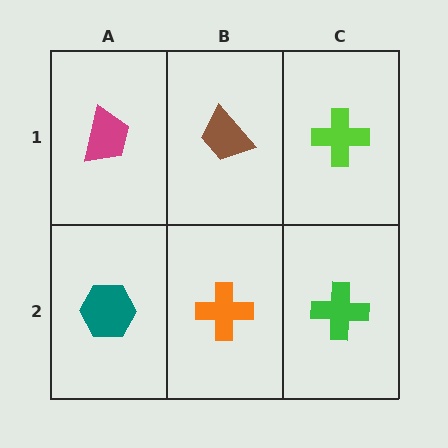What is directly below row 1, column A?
A teal hexagon.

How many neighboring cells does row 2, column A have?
2.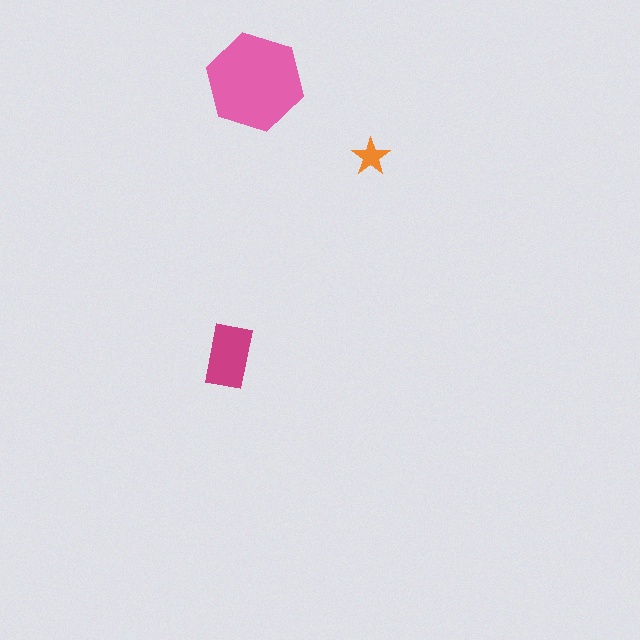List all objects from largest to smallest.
The pink hexagon, the magenta rectangle, the orange star.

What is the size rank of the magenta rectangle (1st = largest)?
2nd.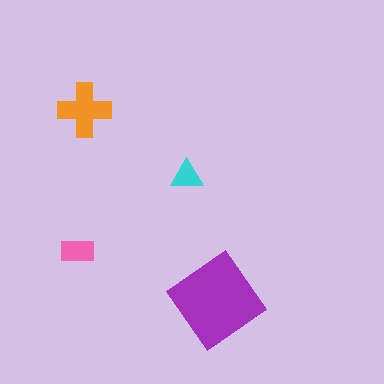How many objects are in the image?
There are 4 objects in the image.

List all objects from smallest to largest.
The cyan triangle, the pink rectangle, the orange cross, the purple diamond.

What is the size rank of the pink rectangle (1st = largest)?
3rd.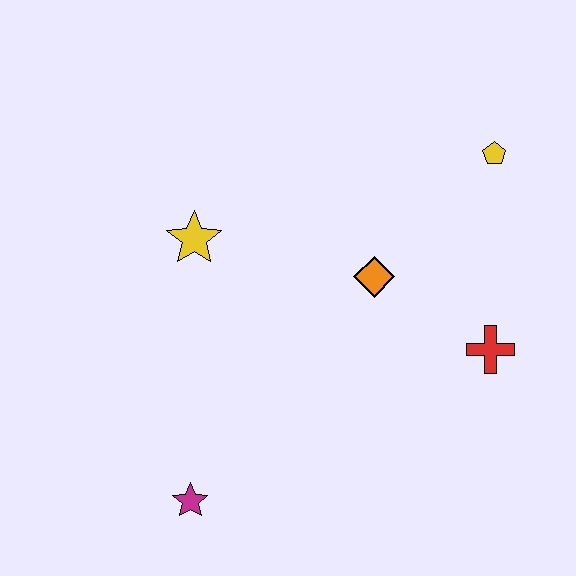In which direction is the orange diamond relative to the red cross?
The orange diamond is to the left of the red cross.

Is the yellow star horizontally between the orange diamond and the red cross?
No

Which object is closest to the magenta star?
The yellow star is closest to the magenta star.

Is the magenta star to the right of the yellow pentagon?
No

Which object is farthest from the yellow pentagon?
The magenta star is farthest from the yellow pentagon.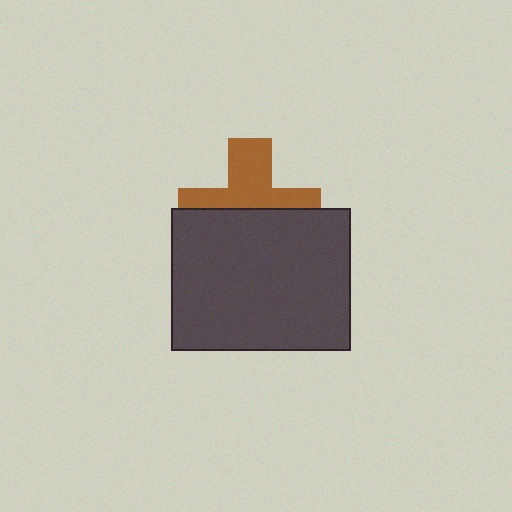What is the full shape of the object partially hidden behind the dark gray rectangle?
The partially hidden object is a brown cross.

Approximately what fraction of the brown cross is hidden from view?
Roughly 53% of the brown cross is hidden behind the dark gray rectangle.